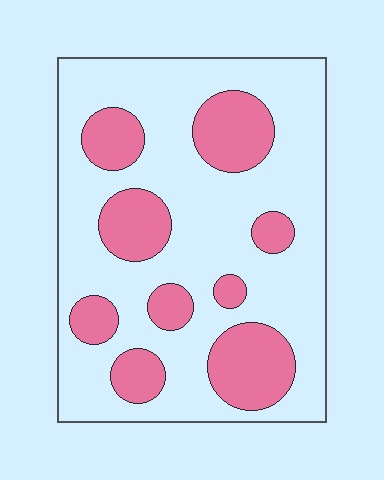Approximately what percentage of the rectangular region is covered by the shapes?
Approximately 30%.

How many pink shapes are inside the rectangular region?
9.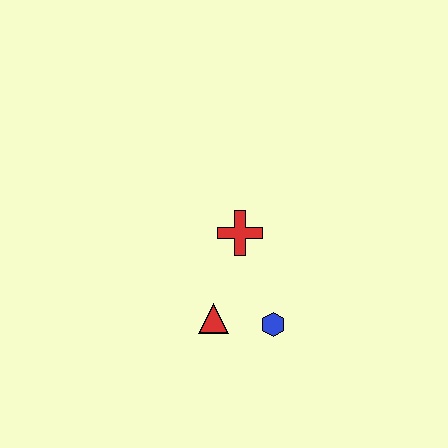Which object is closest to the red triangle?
The blue hexagon is closest to the red triangle.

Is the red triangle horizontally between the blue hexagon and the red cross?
No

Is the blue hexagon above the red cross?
No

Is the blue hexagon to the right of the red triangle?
Yes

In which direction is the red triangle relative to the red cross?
The red triangle is below the red cross.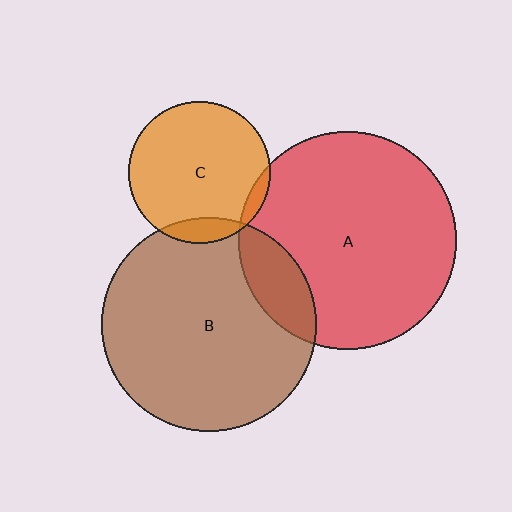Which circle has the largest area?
Circle A (red).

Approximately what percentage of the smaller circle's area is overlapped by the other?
Approximately 5%.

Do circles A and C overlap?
Yes.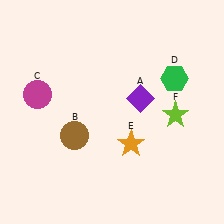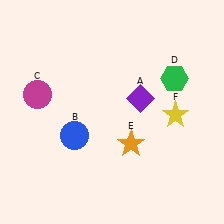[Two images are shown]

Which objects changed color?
B changed from brown to blue. F changed from lime to yellow.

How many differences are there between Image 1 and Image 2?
There are 2 differences between the two images.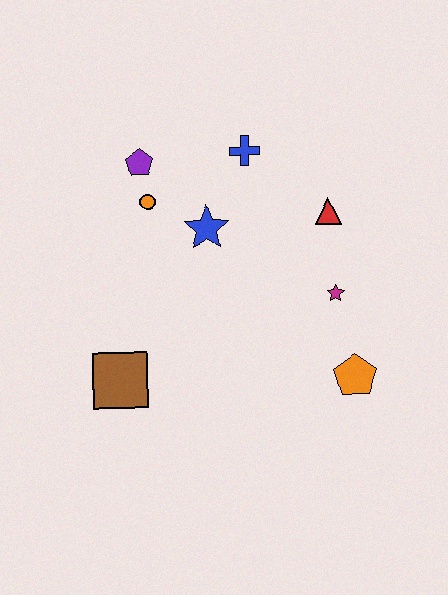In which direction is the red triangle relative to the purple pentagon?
The red triangle is to the right of the purple pentagon.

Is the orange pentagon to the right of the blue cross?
Yes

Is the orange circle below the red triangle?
No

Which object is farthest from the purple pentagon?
The orange pentagon is farthest from the purple pentagon.